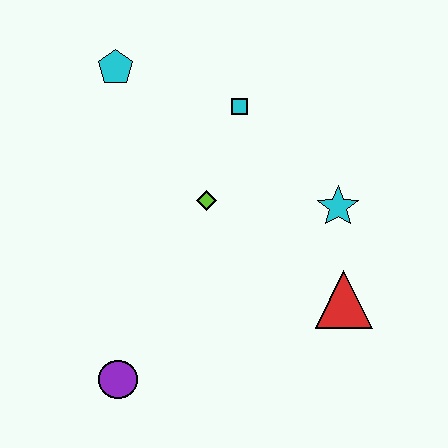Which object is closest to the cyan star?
The red triangle is closest to the cyan star.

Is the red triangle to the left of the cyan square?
No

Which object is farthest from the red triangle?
The cyan pentagon is farthest from the red triangle.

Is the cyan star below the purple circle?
No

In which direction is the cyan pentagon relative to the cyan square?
The cyan pentagon is to the left of the cyan square.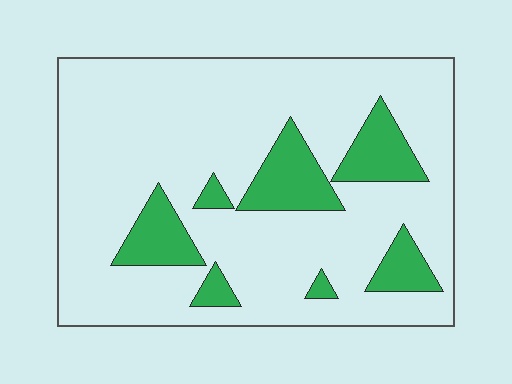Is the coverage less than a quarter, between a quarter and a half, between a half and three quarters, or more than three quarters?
Less than a quarter.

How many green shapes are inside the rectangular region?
7.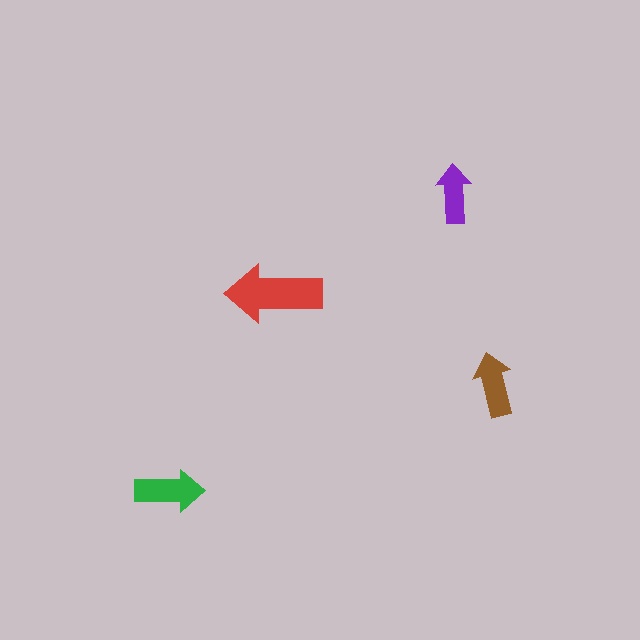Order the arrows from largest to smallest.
the red one, the green one, the brown one, the purple one.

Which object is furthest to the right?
The brown arrow is rightmost.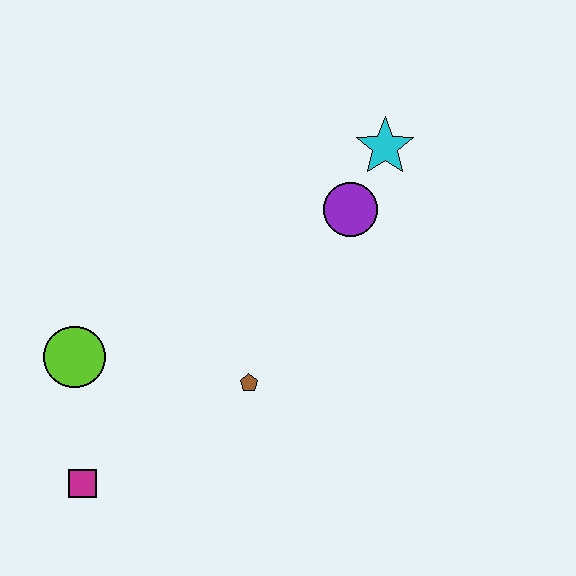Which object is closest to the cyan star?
The purple circle is closest to the cyan star.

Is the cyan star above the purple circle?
Yes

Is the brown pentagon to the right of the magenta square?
Yes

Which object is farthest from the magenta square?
The cyan star is farthest from the magenta square.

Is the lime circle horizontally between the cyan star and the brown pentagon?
No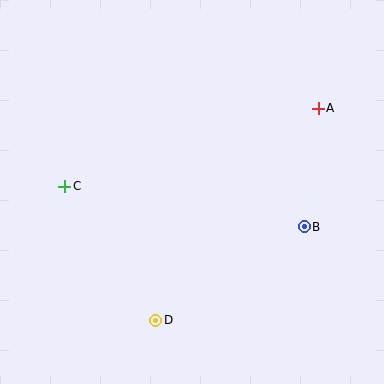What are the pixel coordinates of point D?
Point D is at (156, 320).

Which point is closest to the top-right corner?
Point A is closest to the top-right corner.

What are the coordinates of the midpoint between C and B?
The midpoint between C and B is at (184, 206).